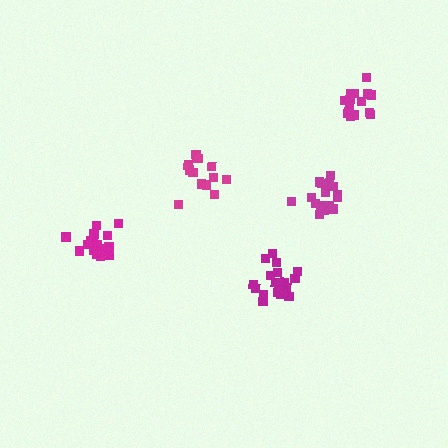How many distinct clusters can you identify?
There are 5 distinct clusters.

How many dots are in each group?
Group 1: 15 dots, Group 2: 16 dots, Group 3: 18 dots, Group 4: 16 dots, Group 5: 18 dots (83 total).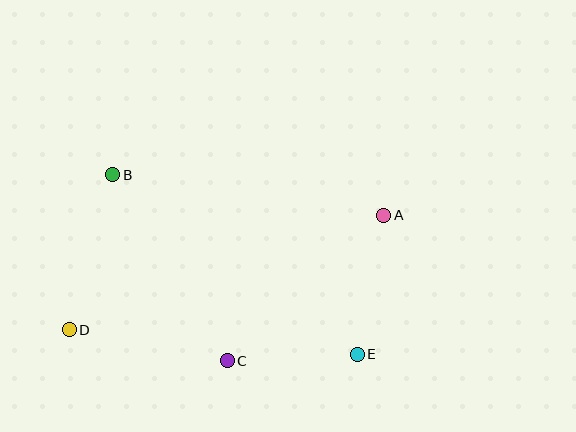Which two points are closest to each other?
Points C and E are closest to each other.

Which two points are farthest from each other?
Points A and D are farthest from each other.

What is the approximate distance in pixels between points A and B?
The distance between A and B is approximately 274 pixels.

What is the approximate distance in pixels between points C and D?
The distance between C and D is approximately 161 pixels.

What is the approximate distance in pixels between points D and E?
The distance between D and E is approximately 289 pixels.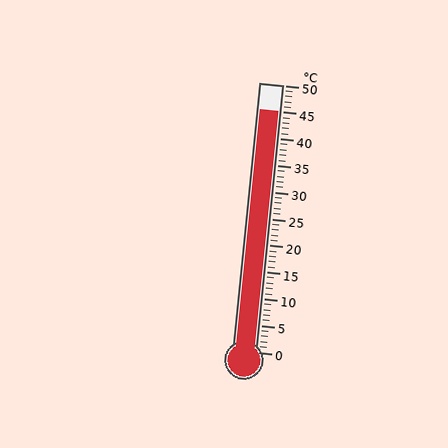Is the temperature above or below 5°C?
The temperature is above 5°C.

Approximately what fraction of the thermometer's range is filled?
The thermometer is filled to approximately 90% of its range.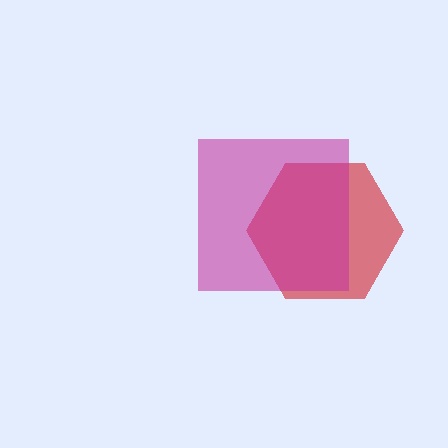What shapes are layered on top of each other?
The layered shapes are: a red hexagon, a magenta square.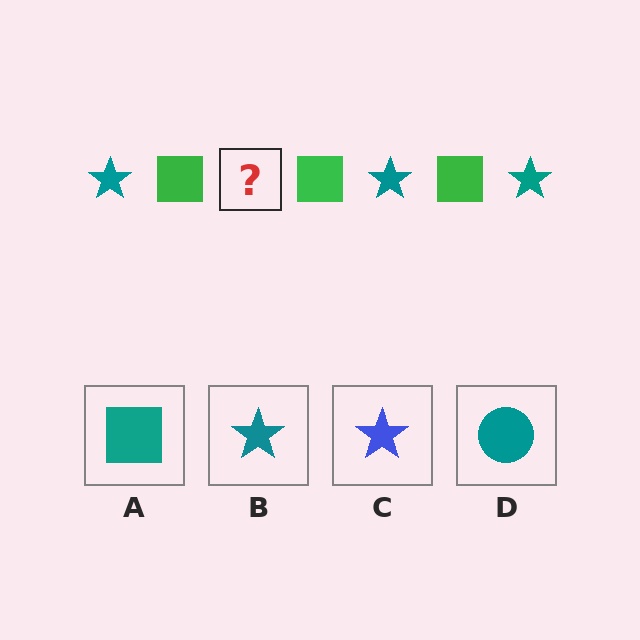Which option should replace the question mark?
Option B.